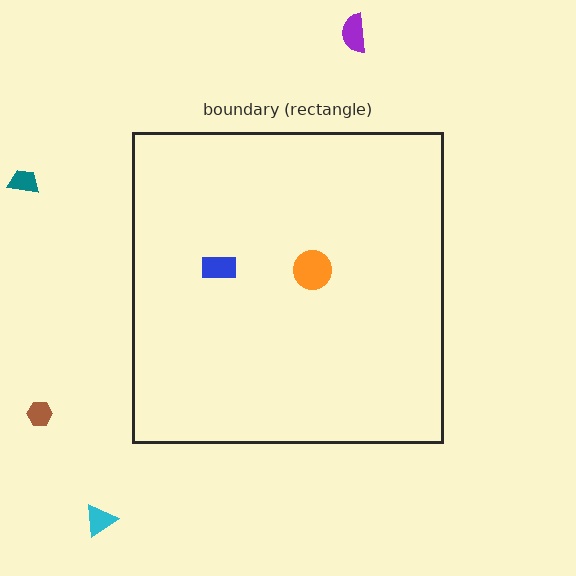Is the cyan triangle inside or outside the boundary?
Outside.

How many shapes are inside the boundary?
2 inside, 4 outside.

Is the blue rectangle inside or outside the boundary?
Inside.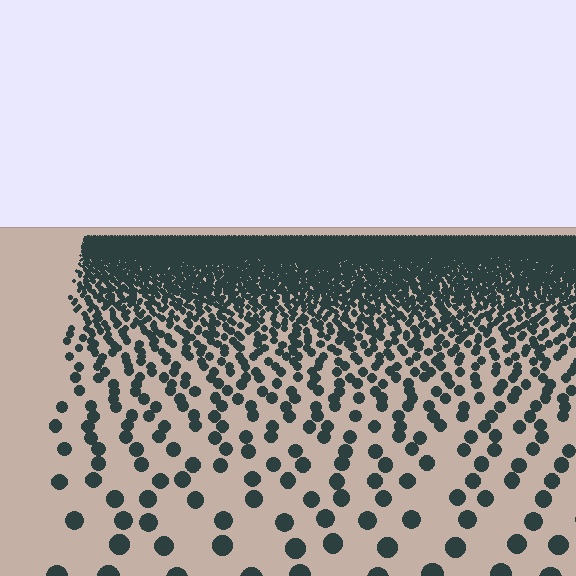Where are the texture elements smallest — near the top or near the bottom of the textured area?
Near the top.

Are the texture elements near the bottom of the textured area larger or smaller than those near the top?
Larger. Near the bottom, elements are closer to the viewer and appear at a bigger on-screen size.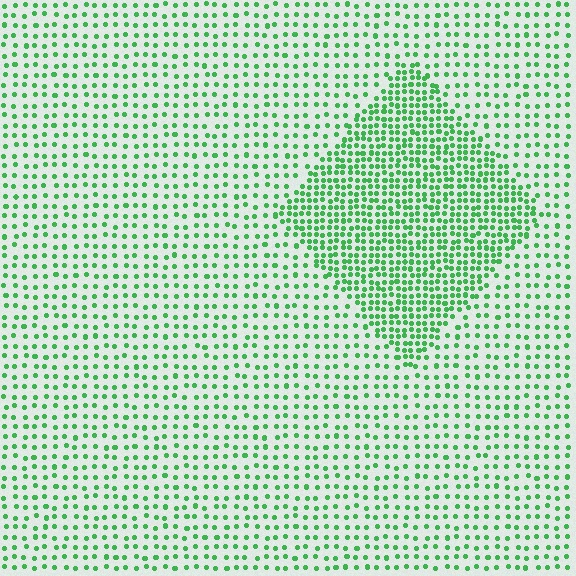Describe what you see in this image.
The image contains small green elements arranged at two different densities. A diamond-shaped region is visible where the elements are more densely packed than the surrounding area.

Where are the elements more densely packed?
The elements are more densely packed inside the diamond boundary.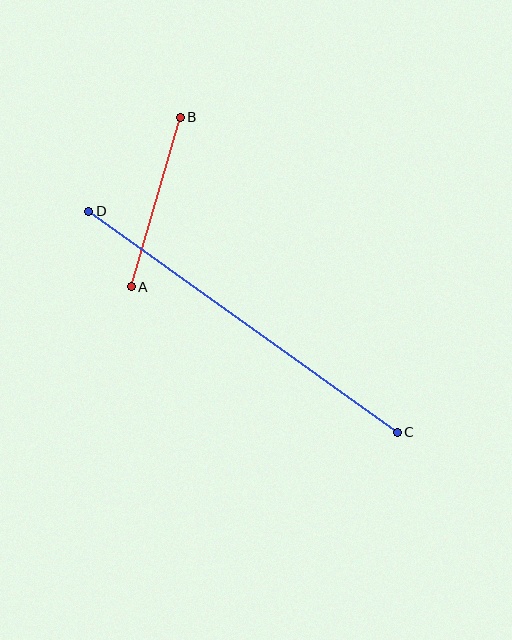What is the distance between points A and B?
The distance is approximately 176 pixels.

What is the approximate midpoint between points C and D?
The midpoint is at approximately (243, 322) pixels.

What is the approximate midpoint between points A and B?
The midpoint is at approximately (156, 202) pixels.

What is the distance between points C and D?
The distance is approximately 379 pixels.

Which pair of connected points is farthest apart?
Points C and D are farthest apart.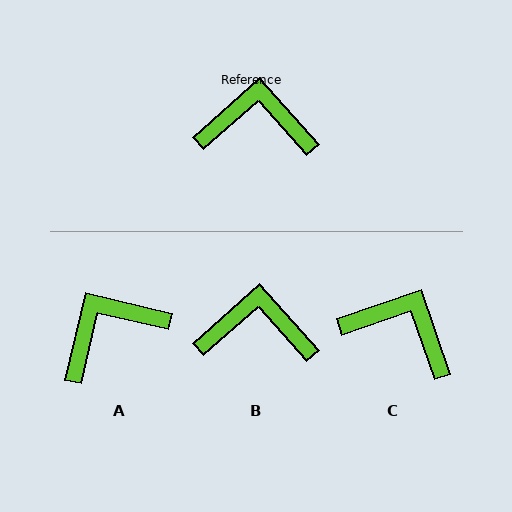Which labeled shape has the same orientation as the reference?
B.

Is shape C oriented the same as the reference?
No, it is off by about 23 degrees.